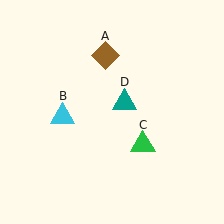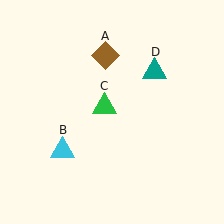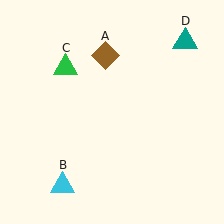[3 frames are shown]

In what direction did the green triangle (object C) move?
The green triangle (object C) moved up and to the left.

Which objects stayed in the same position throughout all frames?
Brown diamond (object A) remained stationary.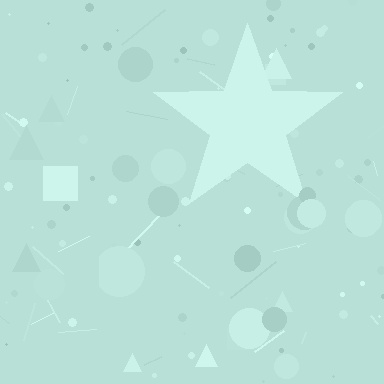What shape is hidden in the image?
A star is hidden in the image.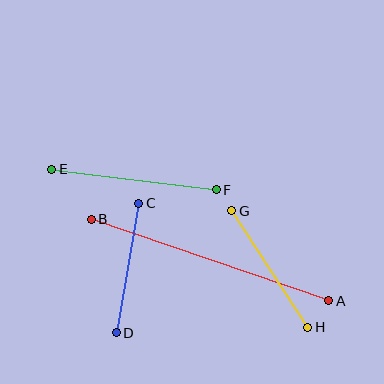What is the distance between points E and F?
The distance is approximately 166 pixels.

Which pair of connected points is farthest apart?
Points A and B are farthest apart.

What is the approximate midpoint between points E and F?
The midpoint is at approximately (134, 180) pixels.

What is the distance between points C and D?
The distance is approximately 131 pixels.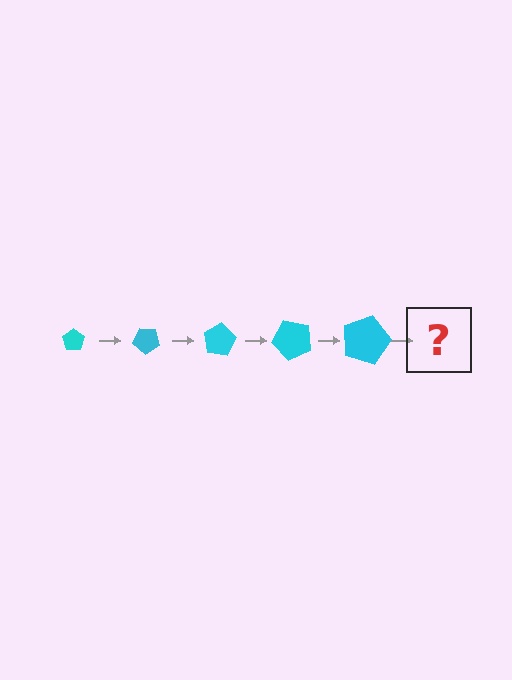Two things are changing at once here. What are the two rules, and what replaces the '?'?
The two rules are that the pentagon grows larger each step and it rotates 40 degrees each step. The '?' should be a pentagon, larger than the previous one and rotated 200 degrees from the start.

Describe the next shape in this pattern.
It should be a pentagon, larger than the previous one and rotated 200 degrees from the start.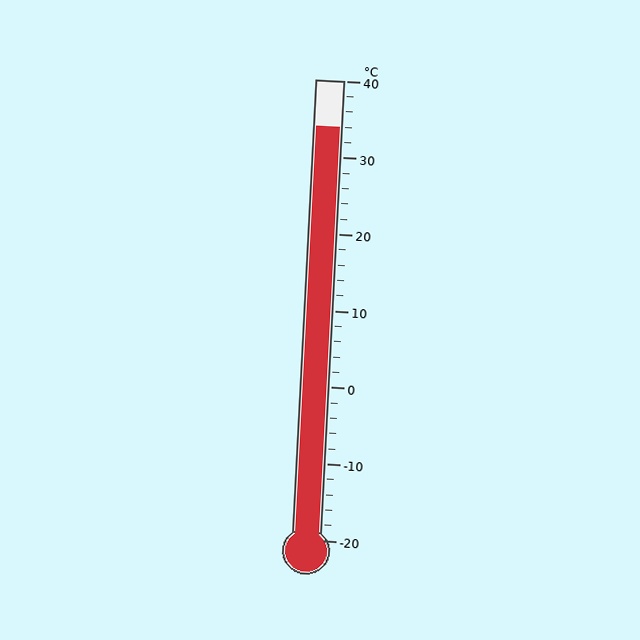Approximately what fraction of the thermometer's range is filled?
The thermometer is filled to approximately 90% of its range.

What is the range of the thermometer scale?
The thermometer scale ranges from -20°C to 40°C.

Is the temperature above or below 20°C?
The temperature is above 20°C.